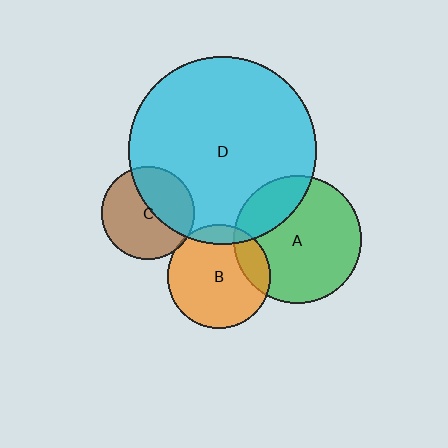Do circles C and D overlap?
Yes.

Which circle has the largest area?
Circle D (cyan).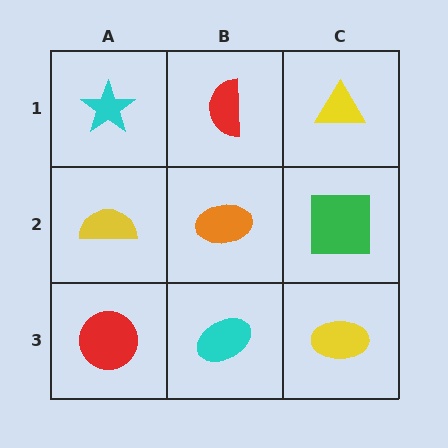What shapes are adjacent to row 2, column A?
A cyan star (row 1, column A), a red circle (row 3, column A), an orange ellipse (row 2, column B).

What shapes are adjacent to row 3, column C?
A green square (row 2, column C), a cyan ellipse (row 3, column B).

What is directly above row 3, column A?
A yellow semicircle.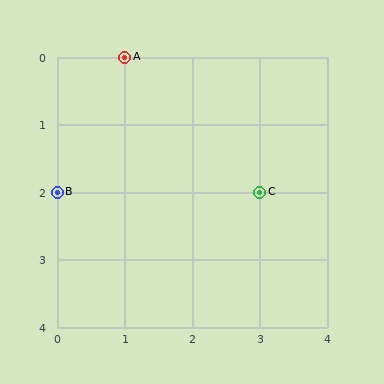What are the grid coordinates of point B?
Point B is at grid coordinates (0, 2).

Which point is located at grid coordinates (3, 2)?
Point C is at (3, 2).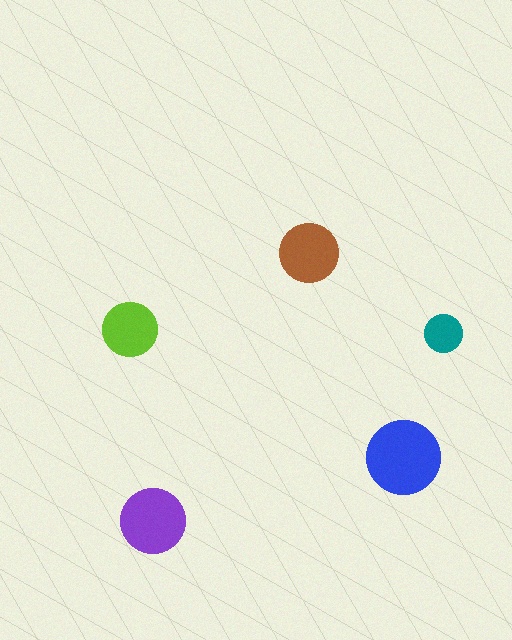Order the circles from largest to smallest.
the blue one, the purple one, the brown one, the lime one, the teal one.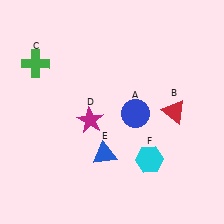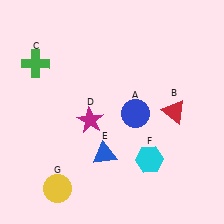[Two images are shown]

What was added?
A yellow circle (G) was added in Image 2.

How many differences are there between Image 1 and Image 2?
There is 1 difference between the two images.